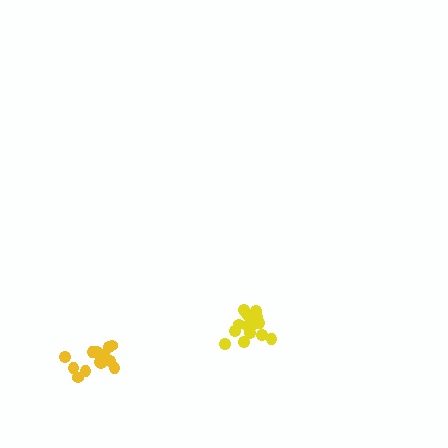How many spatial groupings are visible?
There are 2 spatial groupings.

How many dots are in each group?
Group 1: 15 dots, Group 2: 13 dots (28 total).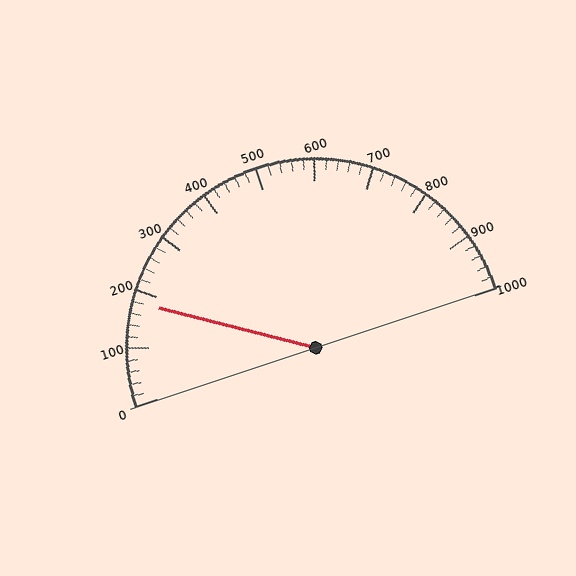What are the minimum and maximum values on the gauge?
The gauge ranges from 0 to 1000.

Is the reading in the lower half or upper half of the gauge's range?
The reading is in the lower half of the range (0 to 1000).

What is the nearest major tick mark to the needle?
The nearest major tick mark is 200.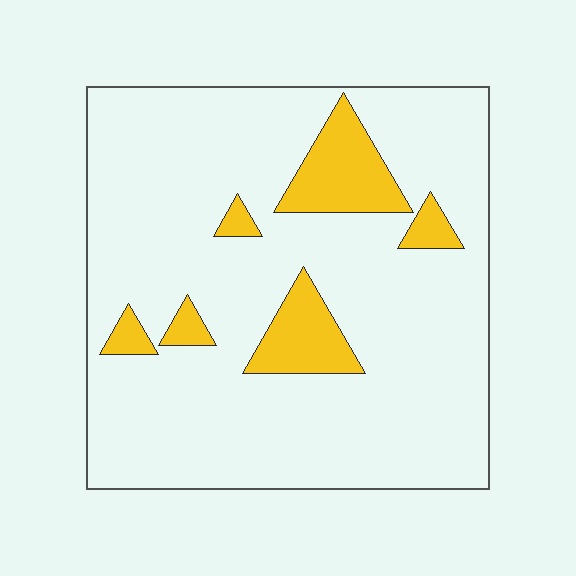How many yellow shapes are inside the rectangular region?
6.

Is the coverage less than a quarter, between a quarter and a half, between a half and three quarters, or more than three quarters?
Less than a quarter.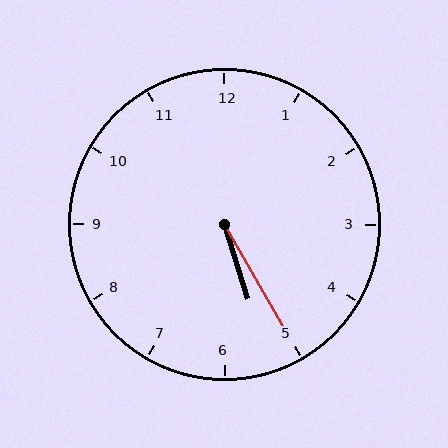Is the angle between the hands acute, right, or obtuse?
It is acute.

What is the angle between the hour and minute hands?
Approximately 12 degrees.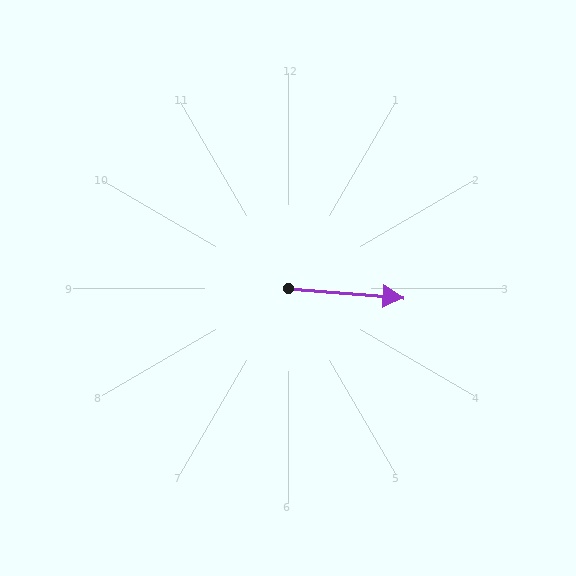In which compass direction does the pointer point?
East.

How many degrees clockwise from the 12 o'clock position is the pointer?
Approximately 95 degrees.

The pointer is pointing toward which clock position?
Roughly 3 o'clock.